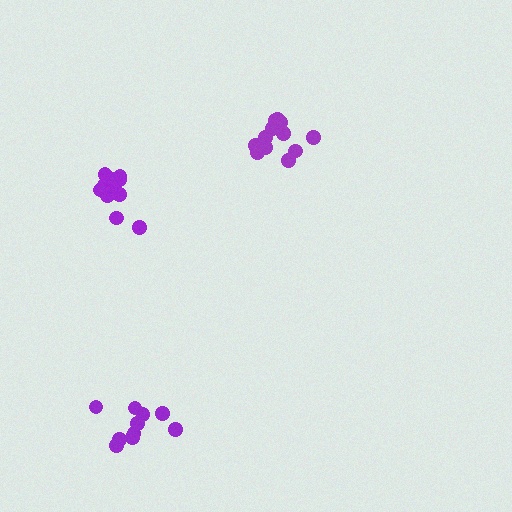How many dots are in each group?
Group 1: 12 dots, Group 2: 10 dots, Group 3: 12 dots (34 total).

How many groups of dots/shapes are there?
There are 3 groups.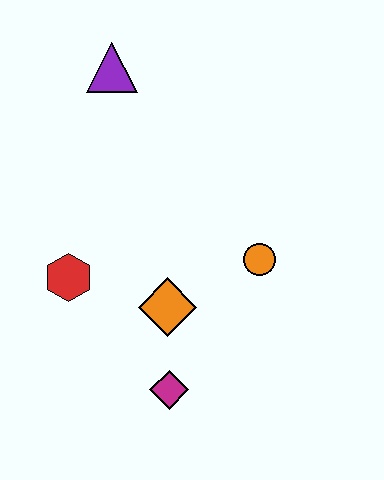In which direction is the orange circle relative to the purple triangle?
The orange circle is below the purple triangle.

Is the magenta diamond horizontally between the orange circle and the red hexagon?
Yes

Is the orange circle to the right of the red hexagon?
Yes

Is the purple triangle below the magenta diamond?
No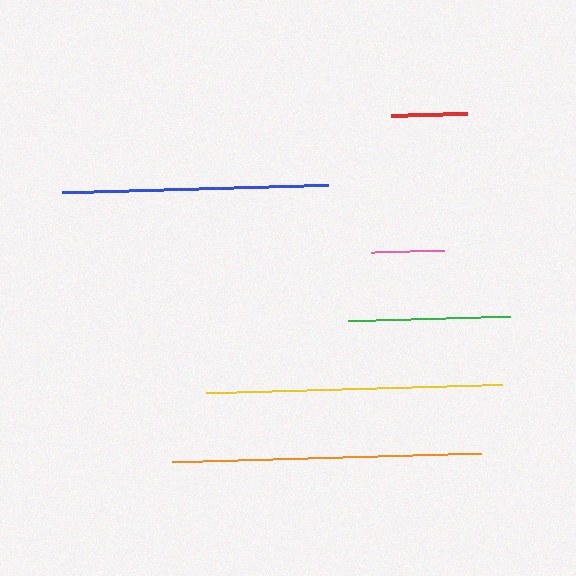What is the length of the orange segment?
The orange segment is approximately 309 pixels long.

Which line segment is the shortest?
The pink line is the shortest at approximately 73 pixels.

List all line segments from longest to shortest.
From longest to shortest: orange, yellow, blue, green, red, pink.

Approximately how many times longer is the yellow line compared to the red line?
The yellow line is approximately 3.9 times the length of the red line.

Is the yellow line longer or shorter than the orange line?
The orange line is longer than the yellow line.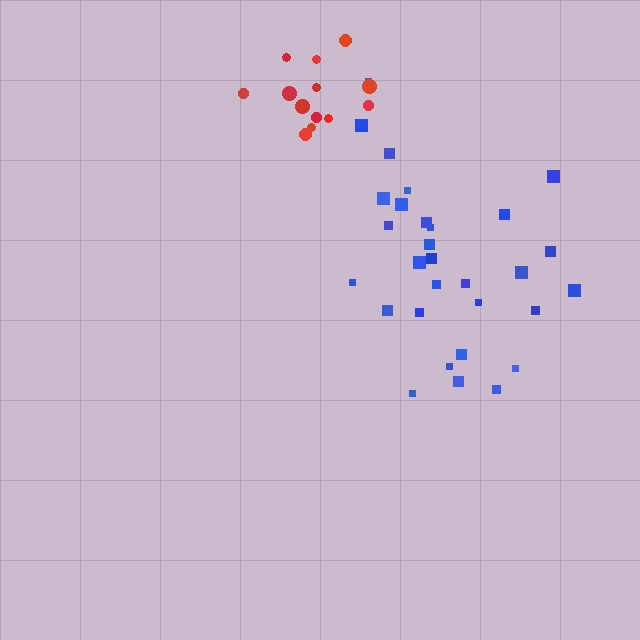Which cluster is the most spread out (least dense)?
Blue.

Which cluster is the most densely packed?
Red.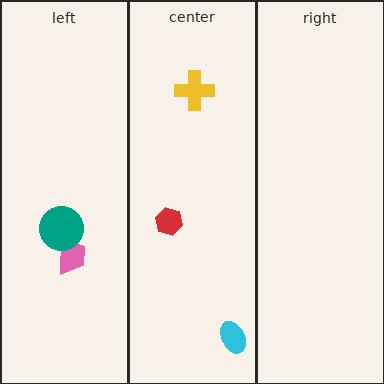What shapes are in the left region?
The pink trapezoid, the teal circle.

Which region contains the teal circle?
The left region.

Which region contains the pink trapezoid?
The left region.